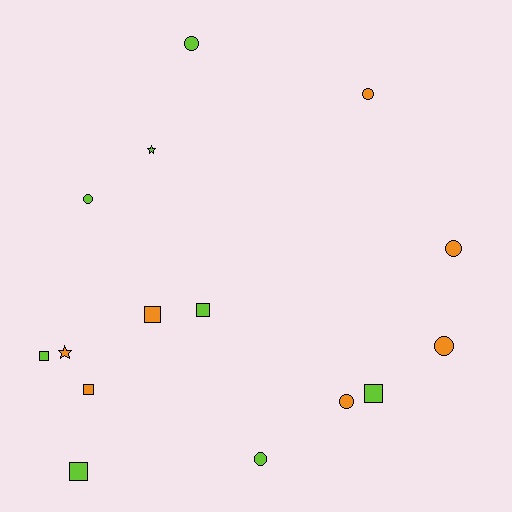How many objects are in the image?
There are 15 objects.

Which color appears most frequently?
Lime, with 8 objects.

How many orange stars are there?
There is 1 orange star.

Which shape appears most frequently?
Circle, with 7 objects.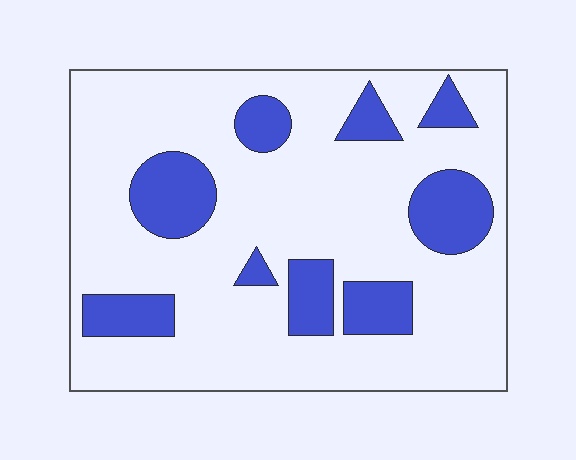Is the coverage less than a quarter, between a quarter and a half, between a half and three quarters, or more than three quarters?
Less than a quarter.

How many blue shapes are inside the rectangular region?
9.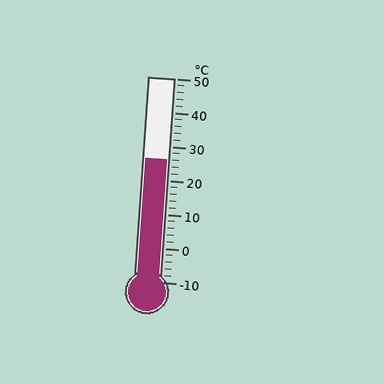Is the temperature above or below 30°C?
The temperature is below 30°C.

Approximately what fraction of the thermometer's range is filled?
The thermometer is filled to approximately 60% of its range.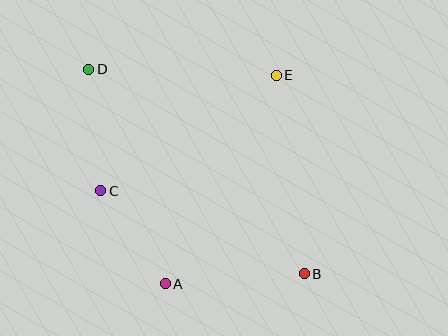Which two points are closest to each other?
Points A and C are closest to each other.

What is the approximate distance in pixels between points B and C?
The distance between B and C is approximately 220 pixels.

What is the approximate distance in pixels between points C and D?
The distance between C and D is approximately 122 pixels.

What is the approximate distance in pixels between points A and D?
The distance between A and D is approximately 228 pixels.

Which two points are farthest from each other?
Points B and D are farthest from each other.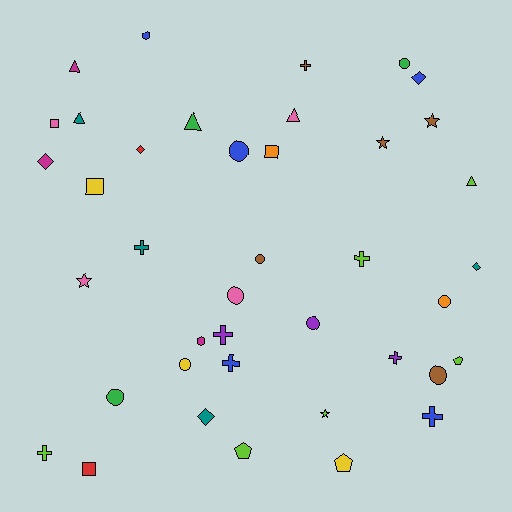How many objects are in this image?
There are 40 objects.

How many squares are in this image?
There are 4 squares.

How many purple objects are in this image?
There are 3 purple objects.